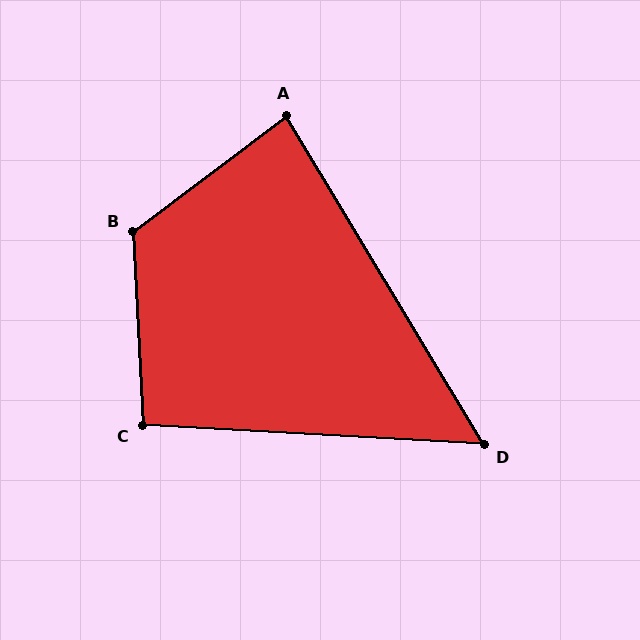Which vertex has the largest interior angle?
B, at approximately 124 degrees.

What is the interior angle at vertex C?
Approximately 96 degrees (obtuse).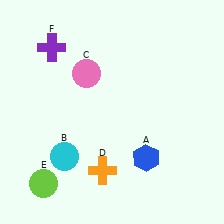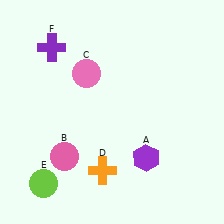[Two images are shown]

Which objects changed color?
A changed from blue to purple. B changed from cyan to pink.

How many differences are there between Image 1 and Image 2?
There are 2 differences between the two images.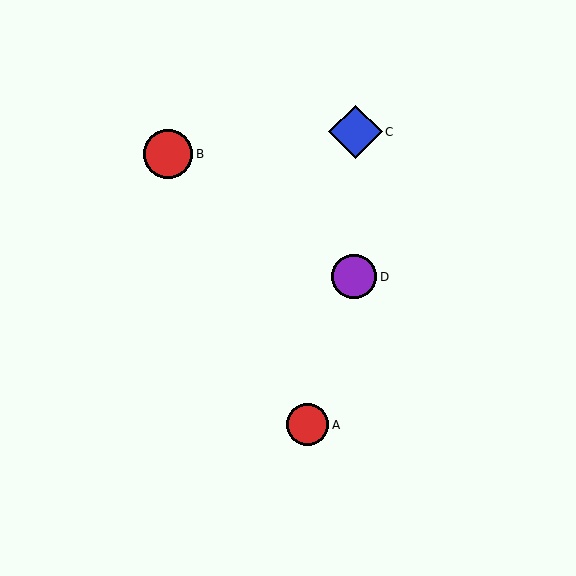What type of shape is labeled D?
Shape D is a purple circle.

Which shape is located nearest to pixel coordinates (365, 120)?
The blue diamond (labeled C) at (355, 132) is nearest to that location.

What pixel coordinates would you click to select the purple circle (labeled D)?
Click at (354, 277) to select the purple circle D.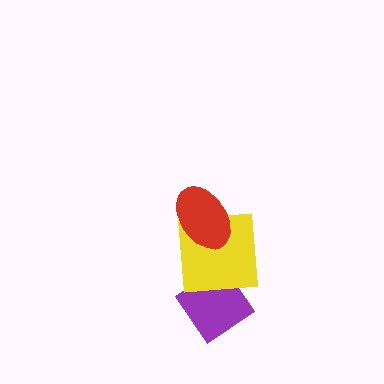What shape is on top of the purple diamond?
The yellow square is on top of the purple diamond.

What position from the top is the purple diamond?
The purple diamond is 3rd from the top.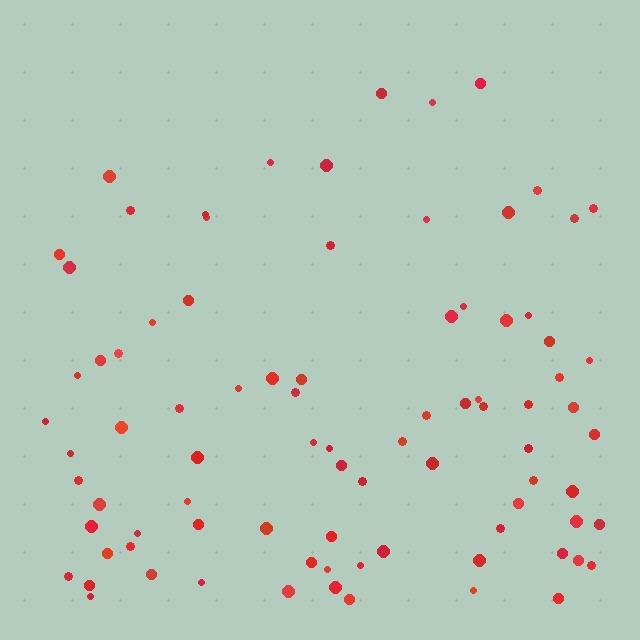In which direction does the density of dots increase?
From top to bottom, with the bottom side densest.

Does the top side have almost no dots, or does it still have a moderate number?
Still a moderate number, just noticeably fewer than the bottom.